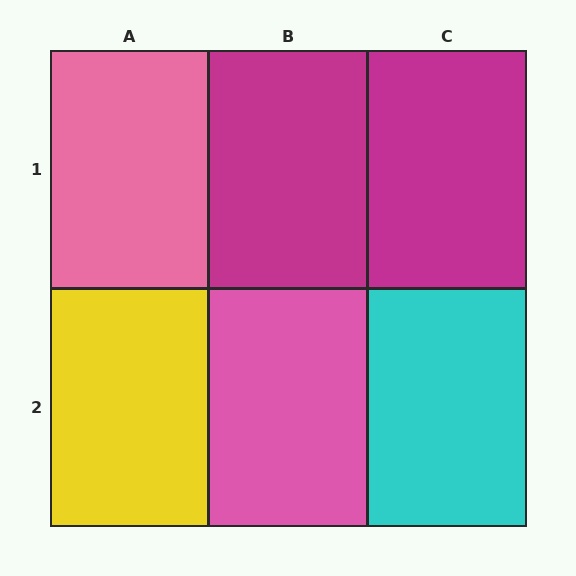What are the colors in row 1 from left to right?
Pink, magenta, magenta.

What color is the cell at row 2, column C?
Cyan.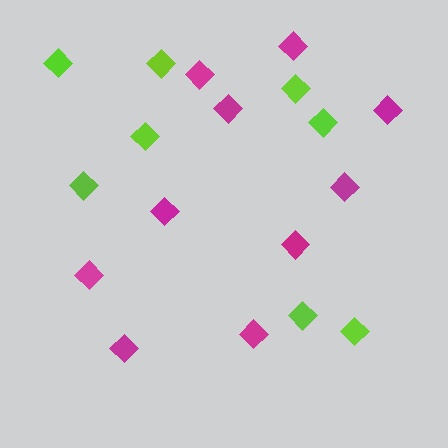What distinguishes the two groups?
There are 2 groups: one group of magenta diamonds (10) and one group of lime diamonds (8).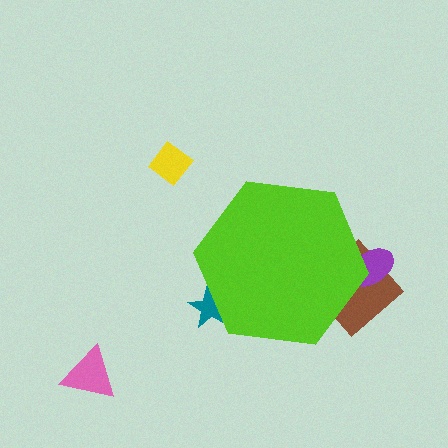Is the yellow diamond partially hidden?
No, the yellow diamond is fully visible.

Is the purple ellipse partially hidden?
Yes, the purple ellipse is partially hidden behind the lime hexagon.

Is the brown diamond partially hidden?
Yes, the brown diamond is partially hidden behind the lime hexagon.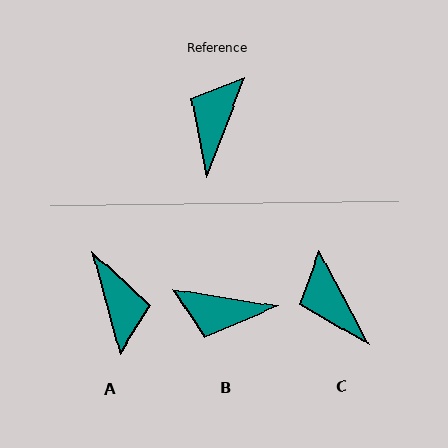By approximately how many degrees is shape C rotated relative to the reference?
Approximately 48 degrees counter-clockwise.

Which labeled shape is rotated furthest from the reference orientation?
A, about 144 degrees away.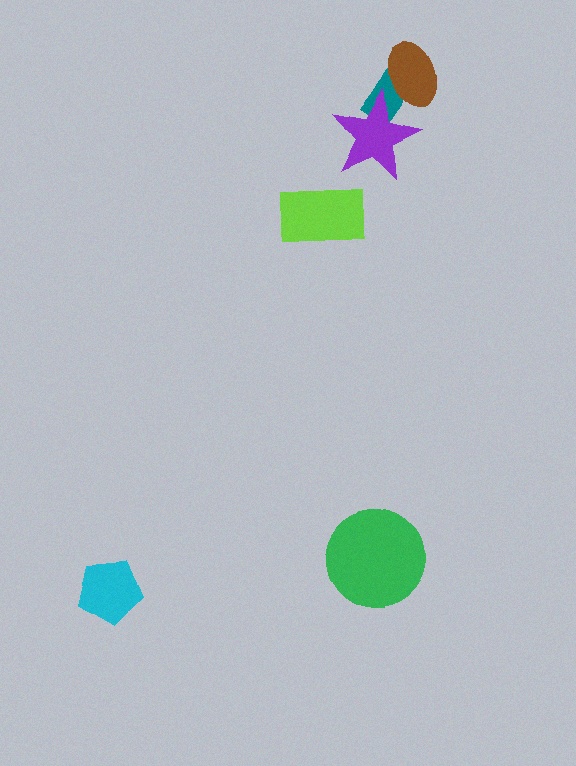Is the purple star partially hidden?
Yes, it is partially covered by another shape.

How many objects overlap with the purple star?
2 objects overlap with the purple star.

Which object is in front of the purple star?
The brown ellipse is in front of the purple star.